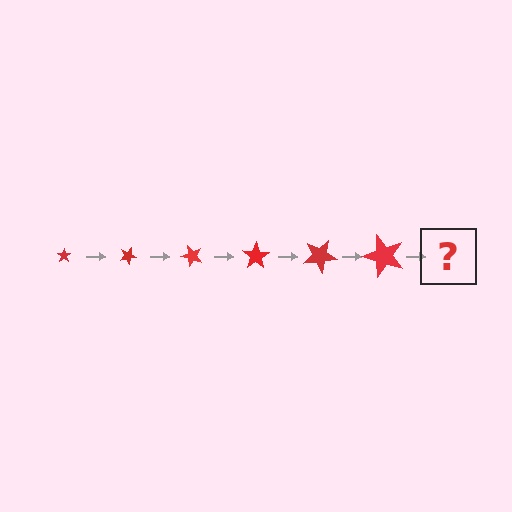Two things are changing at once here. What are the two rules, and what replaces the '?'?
The two rules are that the star grows larger each step and it rotates 25 degrees each step. The '?' should be a star, larger than the previous one and rotated 150 degrees from the start.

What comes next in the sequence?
The next element should be a star, larger than the previous one and rotated 150 degrees from the start.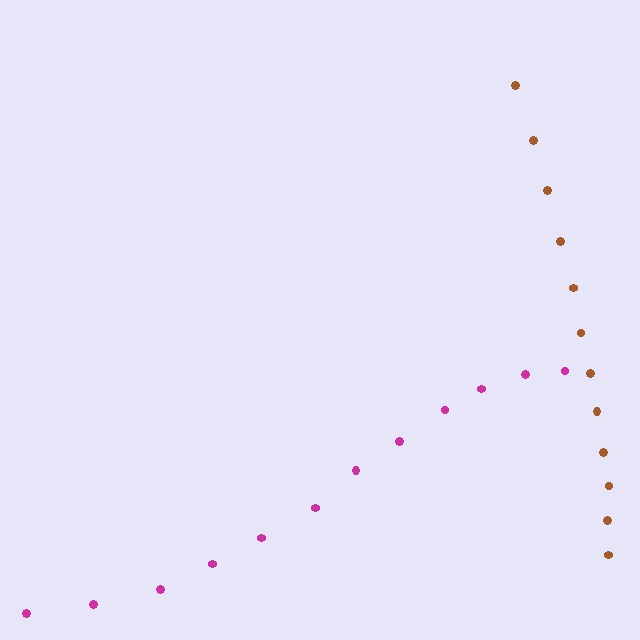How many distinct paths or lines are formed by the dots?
There are 2 distinct paths.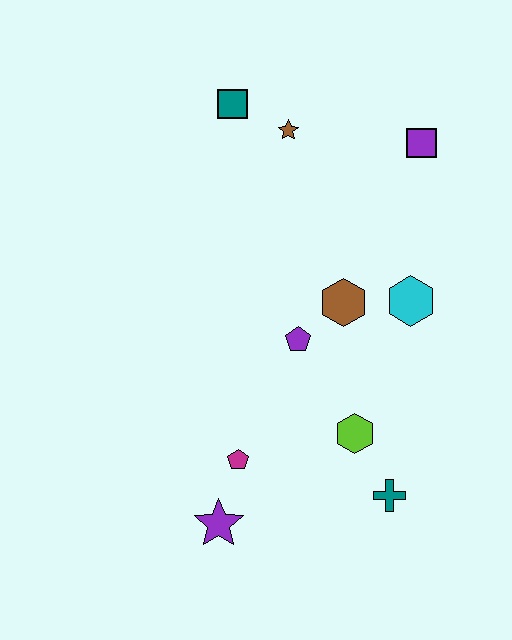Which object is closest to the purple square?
The brown star is closest to the purple square.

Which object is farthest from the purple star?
The purple square is farthest from the purple star.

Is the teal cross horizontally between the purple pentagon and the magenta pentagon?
No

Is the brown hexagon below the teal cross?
No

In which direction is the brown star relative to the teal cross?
The brown star is above the teal cross.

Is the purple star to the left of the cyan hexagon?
Yes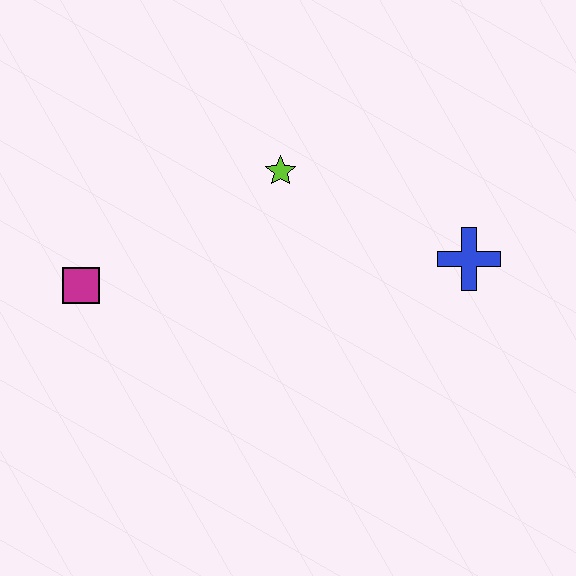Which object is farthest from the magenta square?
The blue cross is farthest from the magenta square.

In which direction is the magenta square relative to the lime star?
The magenta square is to the left of the lime star.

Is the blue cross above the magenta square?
Yes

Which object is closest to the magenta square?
The lime star is closest to the magenta square.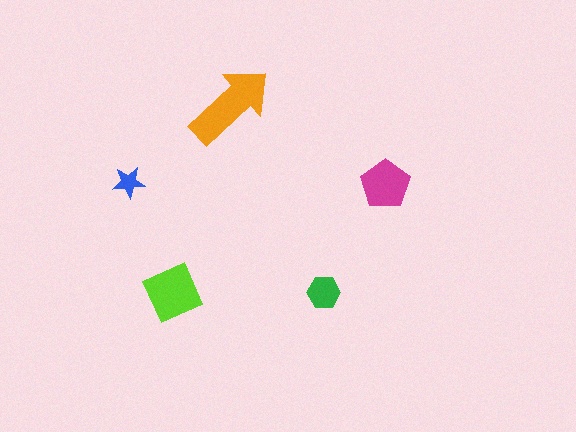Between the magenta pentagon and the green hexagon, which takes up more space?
The magenta pentagon.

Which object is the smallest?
The blue star.